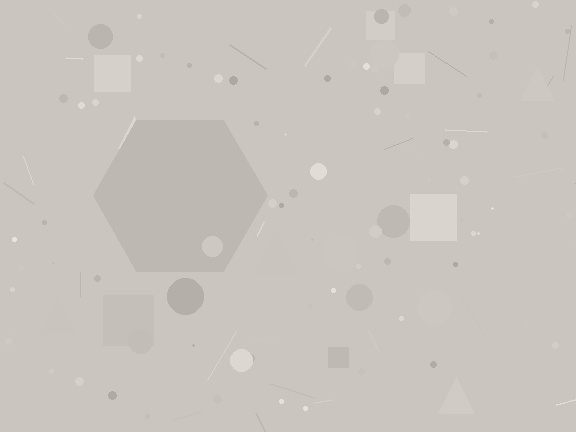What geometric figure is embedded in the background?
A hexagon is embedded in the background.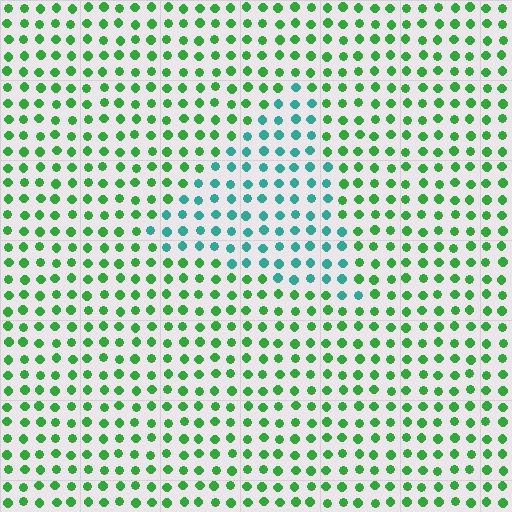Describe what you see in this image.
The image is filled with small green elements in a uniform arrangement. A triangle-shaped region is visible where the elements are tinted to a slightly different hue, forming a subtle color boundary.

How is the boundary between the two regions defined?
The boundary is defined purely by a slight shift in hue (about 48 degrees). Spacing, size, and orientation are identical on both sides.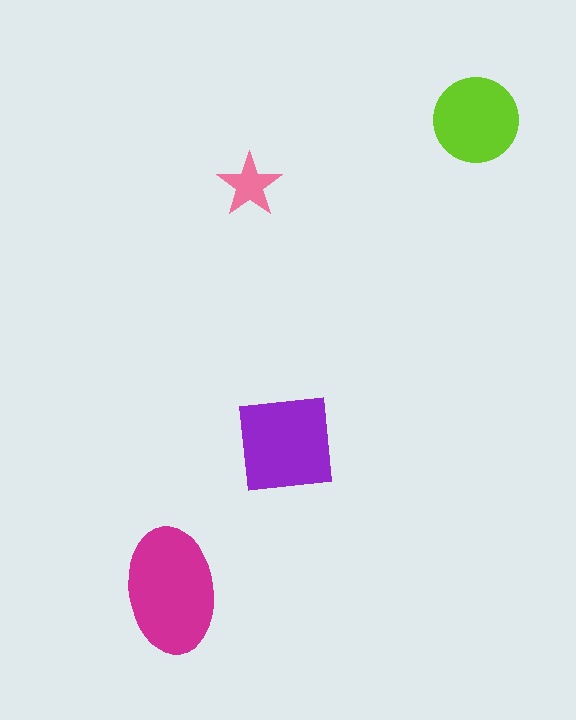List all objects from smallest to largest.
The pink star, the lime circle, the purple square, the magenta ellipse.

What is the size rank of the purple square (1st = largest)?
2nd.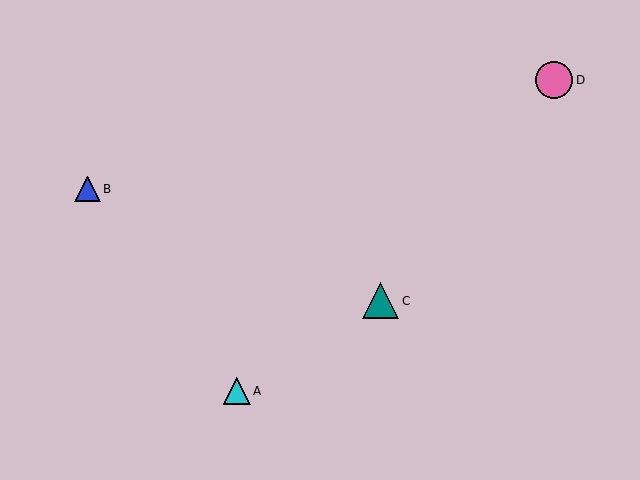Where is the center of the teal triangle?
The center of the teal triangle is at (381, 301).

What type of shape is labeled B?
Shape B is a blue triangle.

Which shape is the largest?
The pink circle (labeled D) is the largest.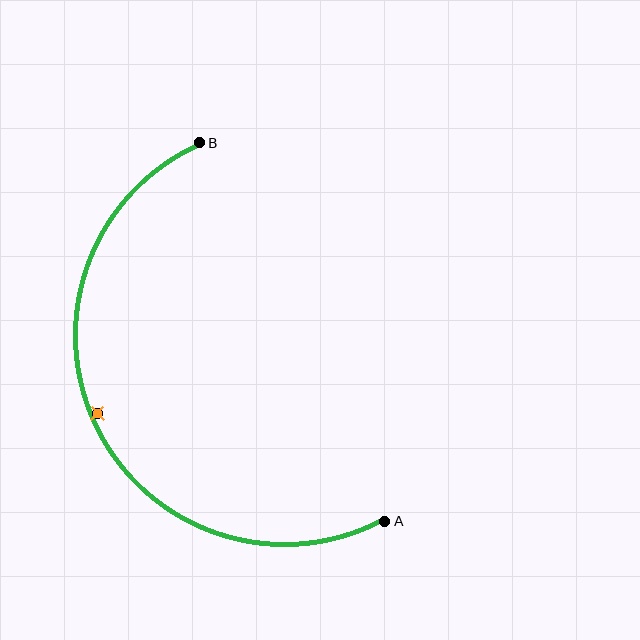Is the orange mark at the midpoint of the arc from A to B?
No — the orange mark does not lie on the arc at all. It sits slightly inside the curve.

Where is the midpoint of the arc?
The arc midpoint is the point on the curve farthest from the straight line joining A and B. It sits to the left of that line.